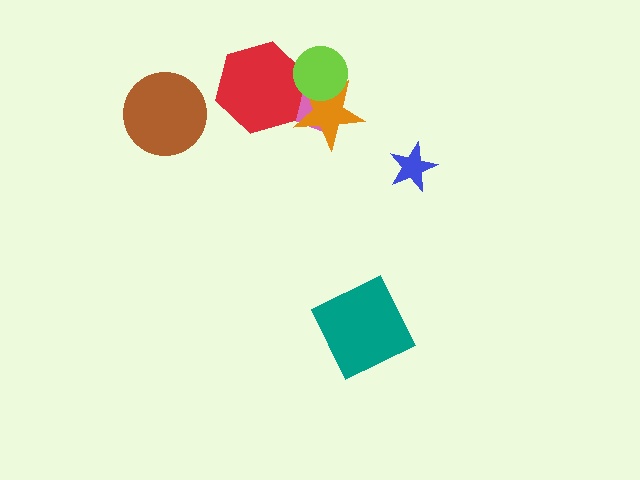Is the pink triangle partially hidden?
Yes, it is partially covered by another shape.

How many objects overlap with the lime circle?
3 objects overlap with the lime circle.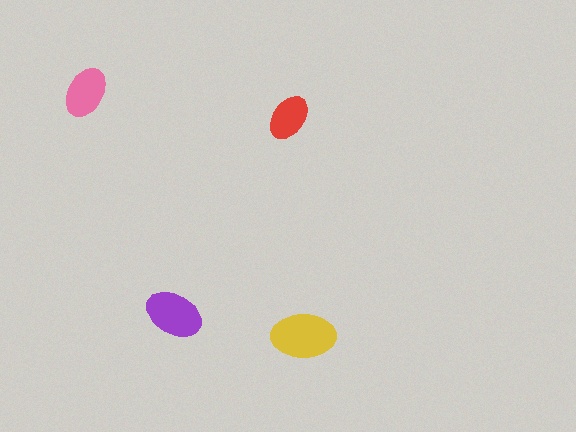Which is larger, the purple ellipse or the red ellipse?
The purple one.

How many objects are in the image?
There are 4 objects in the image.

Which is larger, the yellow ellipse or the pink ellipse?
The yellow one.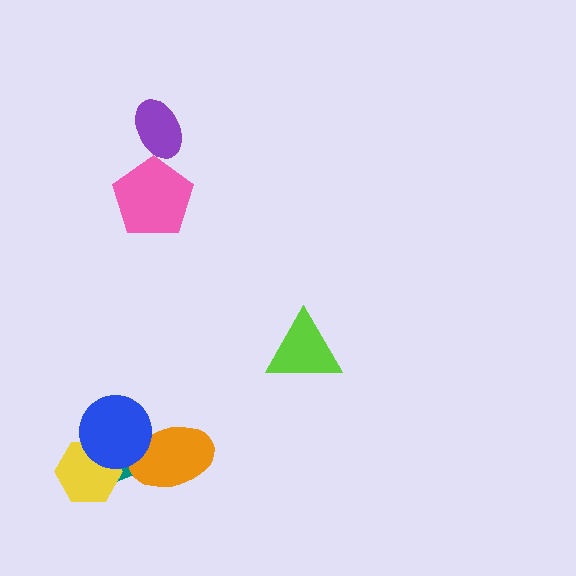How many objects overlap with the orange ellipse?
2 objects overlap with the orange ellipse.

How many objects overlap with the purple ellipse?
0 objects overlap with the purple ellipse.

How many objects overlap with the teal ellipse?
3 objects overlap with the teal ellipse.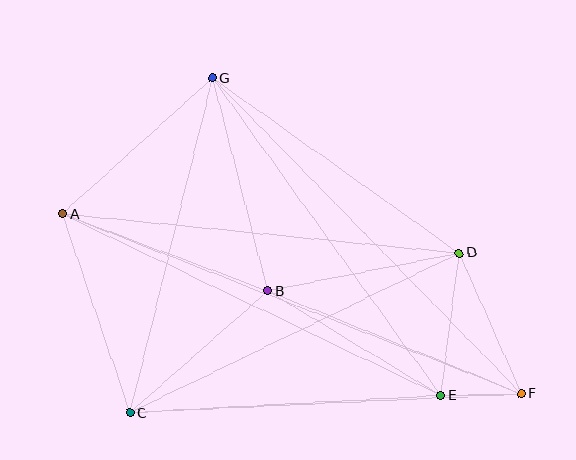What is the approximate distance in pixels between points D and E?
The distance between D and E is approximately 144 pixels.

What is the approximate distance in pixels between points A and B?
The distance between A and B is approximately 220 pixels.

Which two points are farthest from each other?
Points A and F are farthest from each other.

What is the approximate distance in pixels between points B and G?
The distance between B and G is approximately 220 pixels.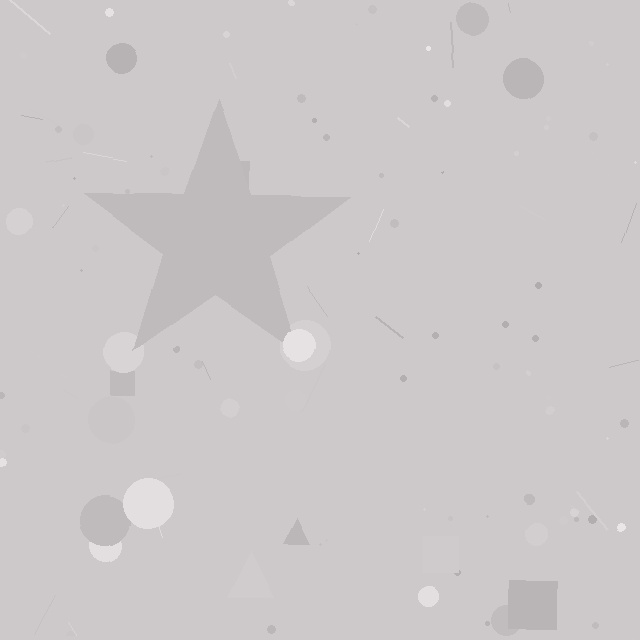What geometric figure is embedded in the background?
A star is embedded in the background.